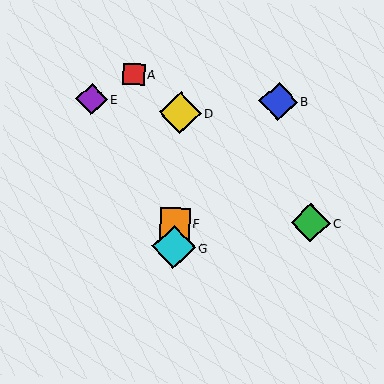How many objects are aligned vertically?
3 objects (D, F, G) are aligned vertically.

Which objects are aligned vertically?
Objects D, F, G are aligned vertically.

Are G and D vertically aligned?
Yes, both are at x≈174.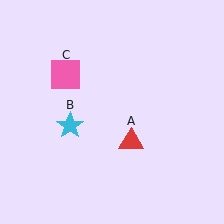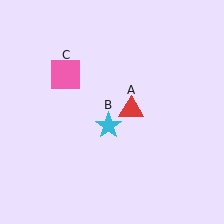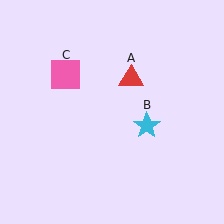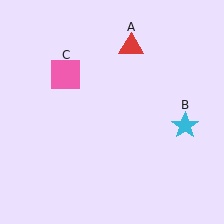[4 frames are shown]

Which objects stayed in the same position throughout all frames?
Pink square (object C) remained stationary.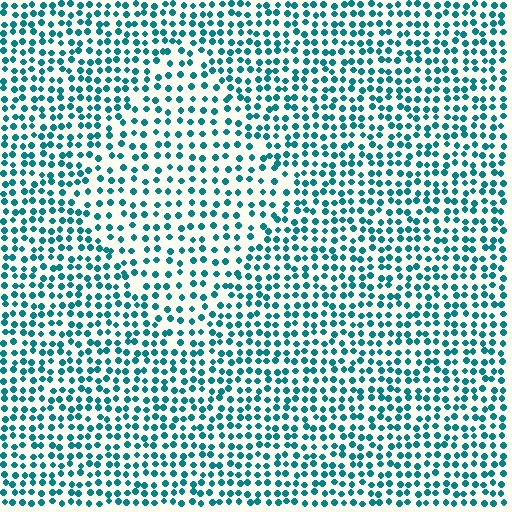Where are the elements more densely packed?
The elements are more densely packed outside the diamond boundary.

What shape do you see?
I see a diamond.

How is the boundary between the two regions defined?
The boundary is defined by a change in element density (approximately 1.5x ratio). All elements are the same color, size, and shape.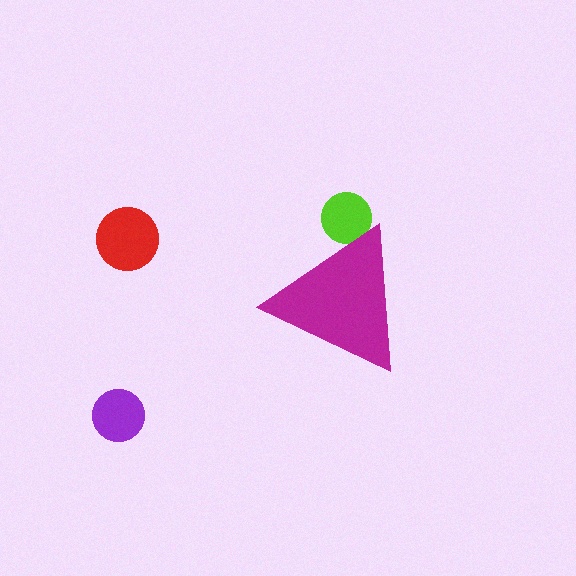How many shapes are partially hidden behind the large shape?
1 shape is partially hidden.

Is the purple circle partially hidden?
No, the purple circle is fully visible.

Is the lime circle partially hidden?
Yes, the lime circle is partially hidden behind the magenta triangle.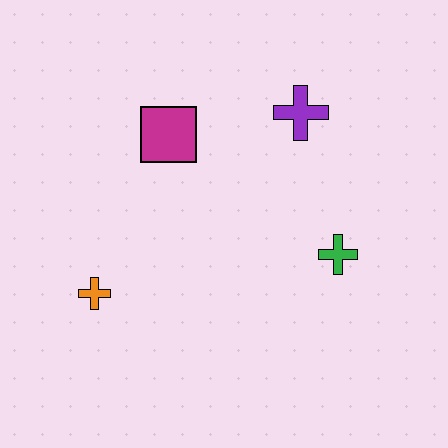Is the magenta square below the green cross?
No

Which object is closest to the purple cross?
The magenta square is closest to the purple cross.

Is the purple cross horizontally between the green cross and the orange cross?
Yes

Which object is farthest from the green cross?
The orange cross is farthest from the green cross.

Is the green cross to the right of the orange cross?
Yes